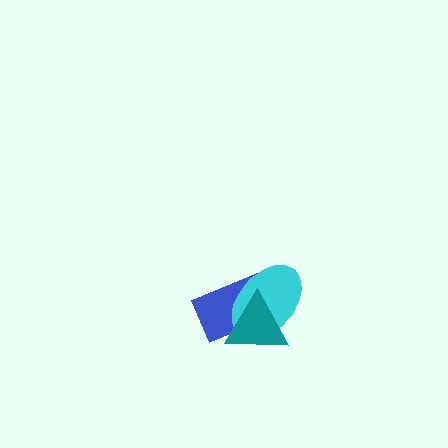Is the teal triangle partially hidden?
No, no other shape covers it.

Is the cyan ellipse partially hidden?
Yes, it is partially covered by another shape.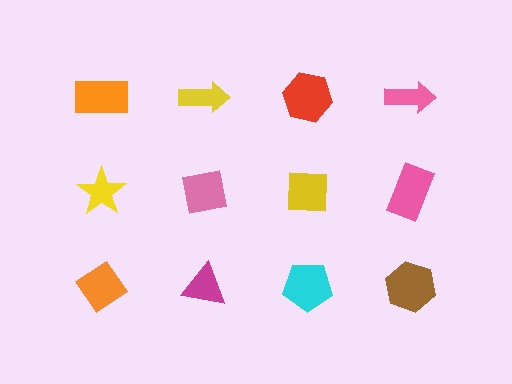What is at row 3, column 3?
A cyan pentagon.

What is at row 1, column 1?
An orange rectangle.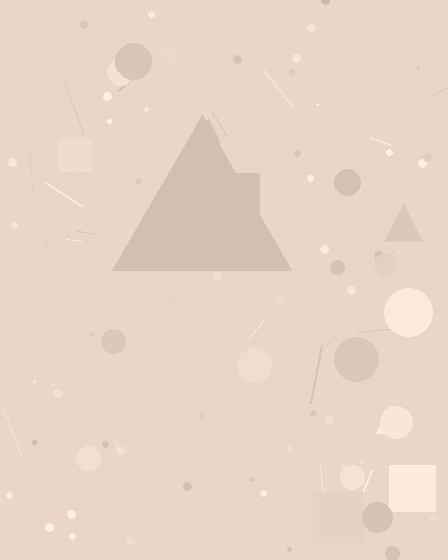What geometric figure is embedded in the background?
A triangle is embedded in the background.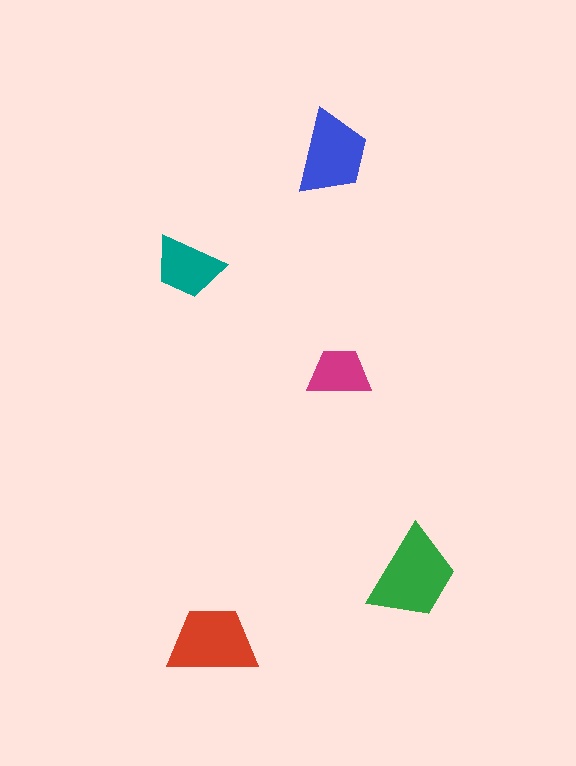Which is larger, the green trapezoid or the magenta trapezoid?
The green one.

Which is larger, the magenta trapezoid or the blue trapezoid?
The blue one.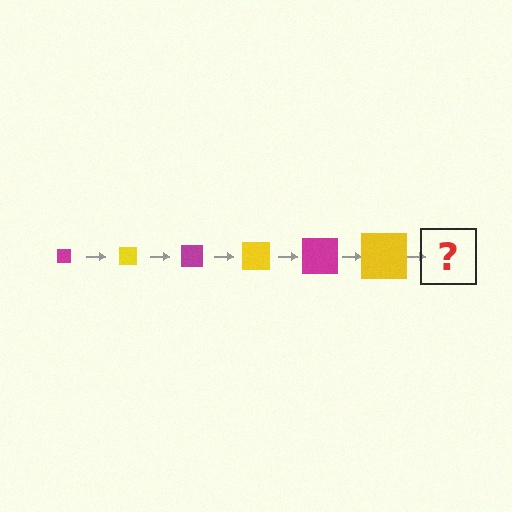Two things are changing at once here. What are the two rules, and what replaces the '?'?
The two rules are that the square grows larger each step and the color cycles through magenta and yellow. The '?' should be a magenta square, larger than the previous one.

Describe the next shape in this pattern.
It should be a magenta square, larger than the previous one.